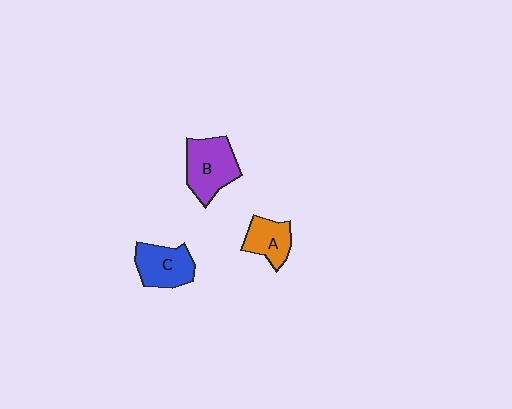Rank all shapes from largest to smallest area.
From largest to smallest: B (purple), C (blue), A (orange).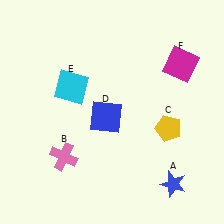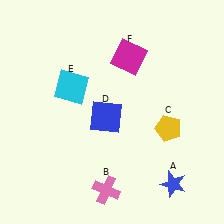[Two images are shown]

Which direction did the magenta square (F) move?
The magenta square (F) moved left.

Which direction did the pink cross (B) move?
The pink cross (B) moved right.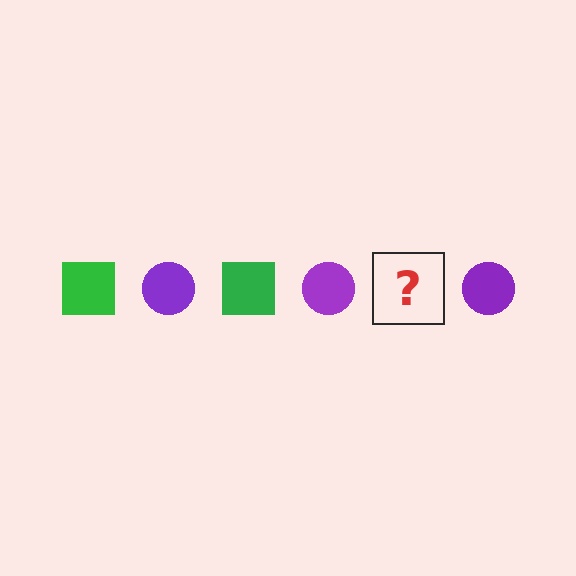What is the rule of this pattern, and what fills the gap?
The rule is that the pattern alternates between green square and purple circle. The gap should be filled with a green square.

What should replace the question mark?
The question mark should be replaced with a green square.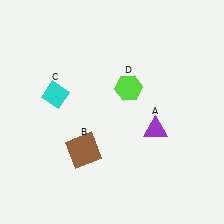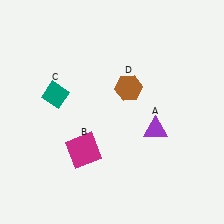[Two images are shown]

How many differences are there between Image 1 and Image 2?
There are 3 differences between the two images.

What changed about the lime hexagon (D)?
In Image 1, D is lime. In Image 2, it changed to brown.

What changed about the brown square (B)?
In Image 1, B is brown. In Image 2, it changed to magenta.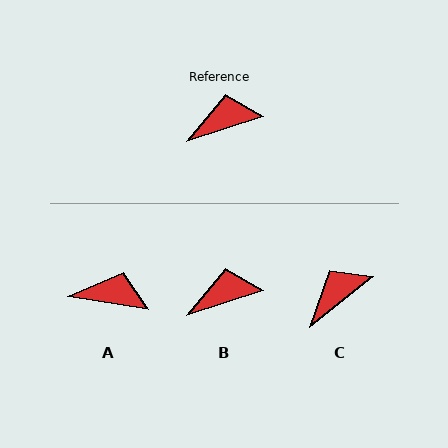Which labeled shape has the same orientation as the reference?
B.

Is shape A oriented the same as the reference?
No, it is off by about 27 degrees.